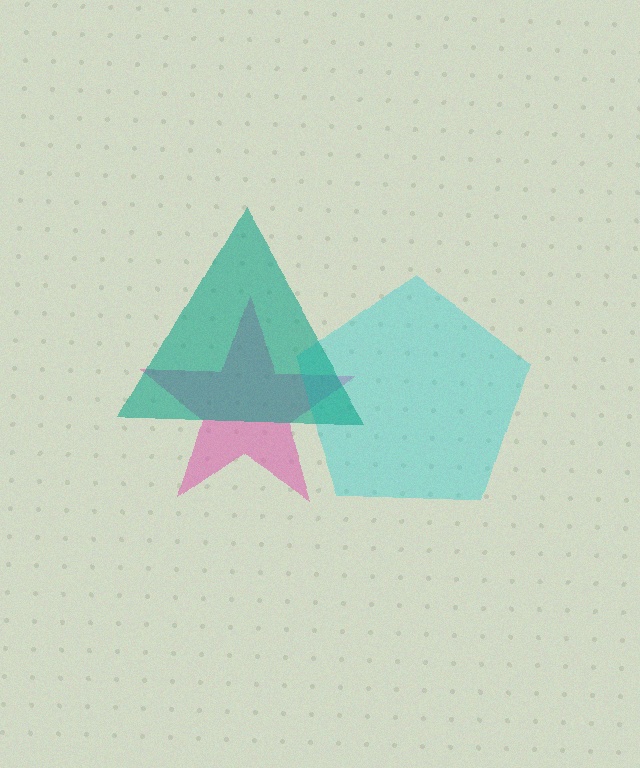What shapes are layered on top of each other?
The layered shapes are: a pink star, a cyan pentagon, a teal triangle.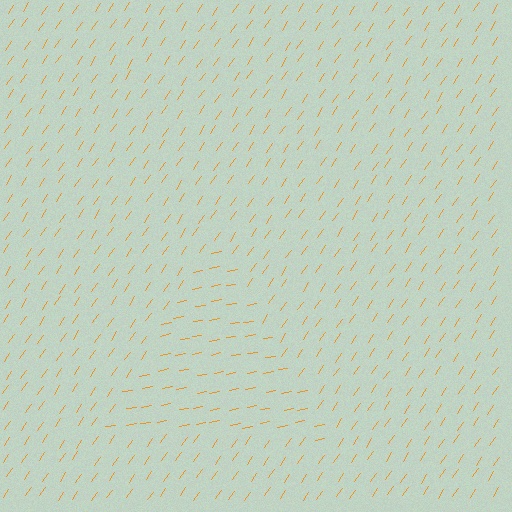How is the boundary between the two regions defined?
The boundary is defined purely by a change in line orientation (approximately 45 degrees difference). All lines are the same color and thickness.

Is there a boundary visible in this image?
Yes, there is a texture boundary formed by a change in line orientation.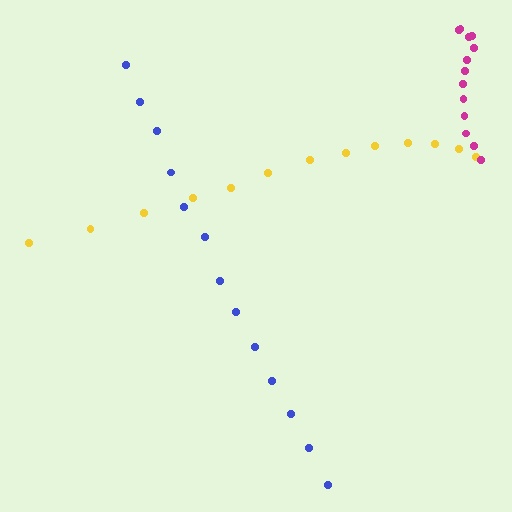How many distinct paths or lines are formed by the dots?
There are 3 distinct paths.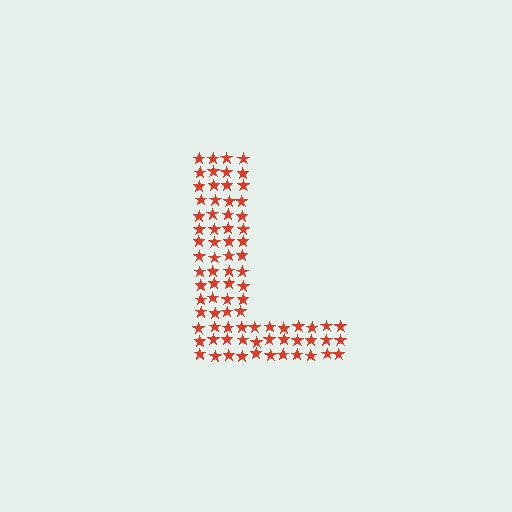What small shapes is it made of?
It is made of small stars.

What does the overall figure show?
The overall figure shows the letter L.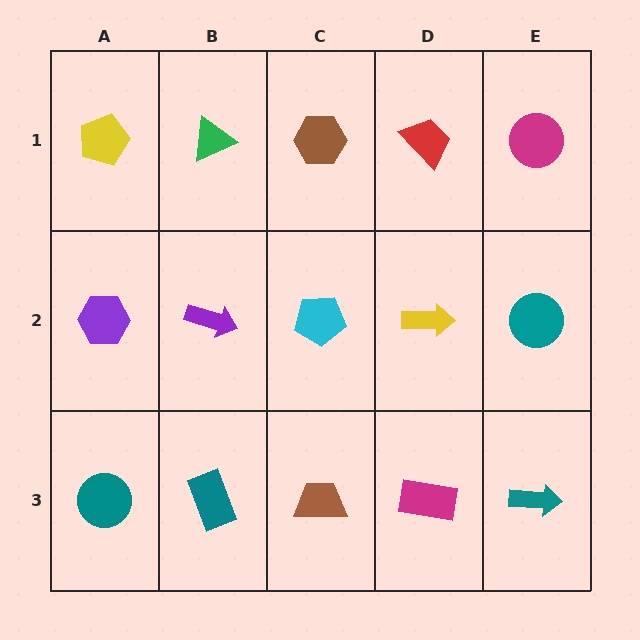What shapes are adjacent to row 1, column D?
A yellow arrow (row 2, column D), a brown hexagon (row 1, column C), a magenta circle (row 1, column E).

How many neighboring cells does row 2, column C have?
4.